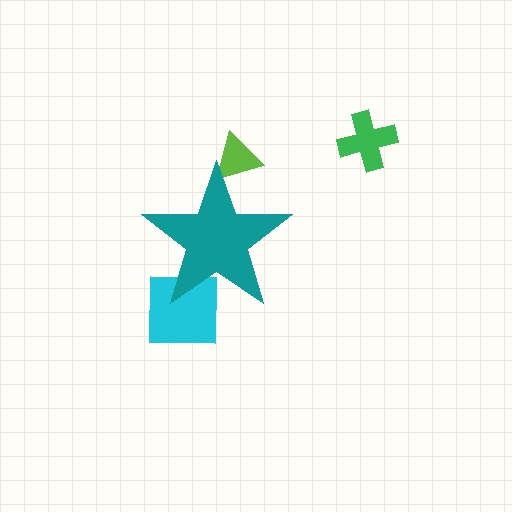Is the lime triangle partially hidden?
Yes, the lime triangle is partially hidden behind the teal star.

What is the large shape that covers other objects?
A teal star.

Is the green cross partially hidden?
No, the green cross is fully visible.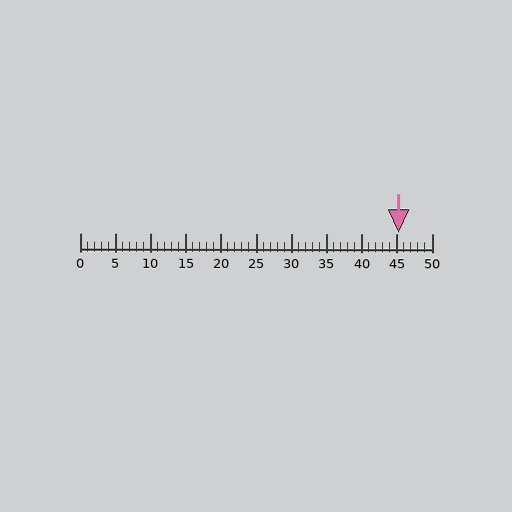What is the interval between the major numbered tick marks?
The major tick marks are spaced 5 units apart.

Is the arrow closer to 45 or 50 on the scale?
The arrow is closer to 45.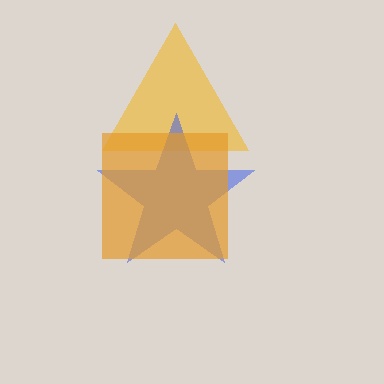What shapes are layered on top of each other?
The layered shapes are: a yellow triangle, a blue star, an orange square.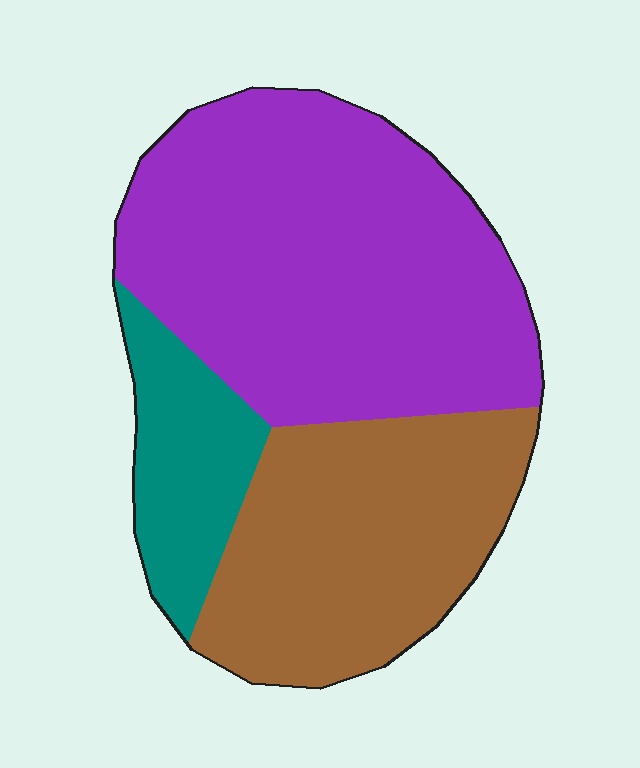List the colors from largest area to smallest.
From largest to smallest: purple, brown, teal.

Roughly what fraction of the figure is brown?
Brown covers 33% of the figure.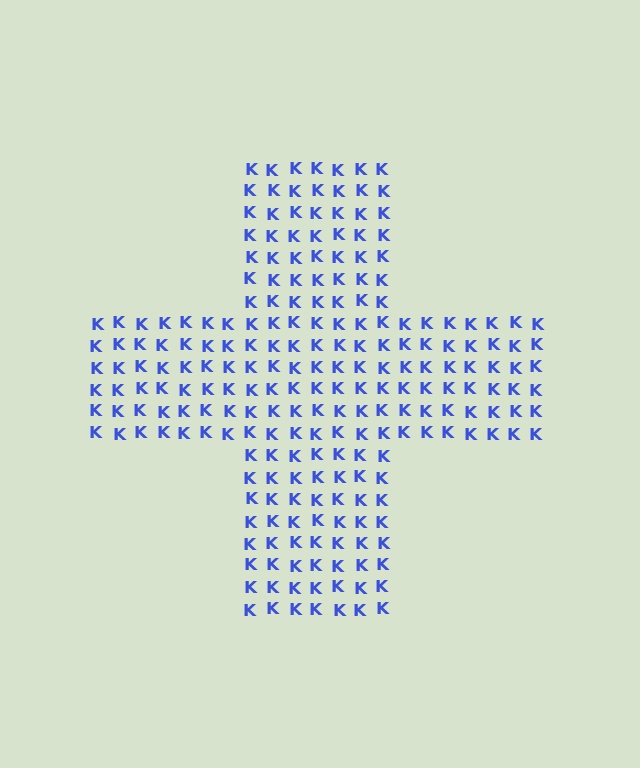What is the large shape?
The large shape is a cross.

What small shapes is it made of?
It is made of small letter K's.